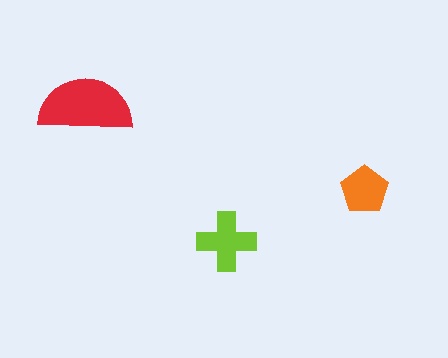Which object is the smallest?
The orange pentagon.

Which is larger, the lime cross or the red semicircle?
The red semicircle.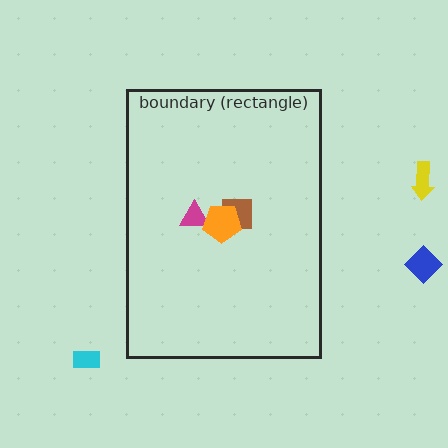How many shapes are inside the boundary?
3 inside, 3 outside.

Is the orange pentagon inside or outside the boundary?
Inside.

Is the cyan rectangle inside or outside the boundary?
Outside.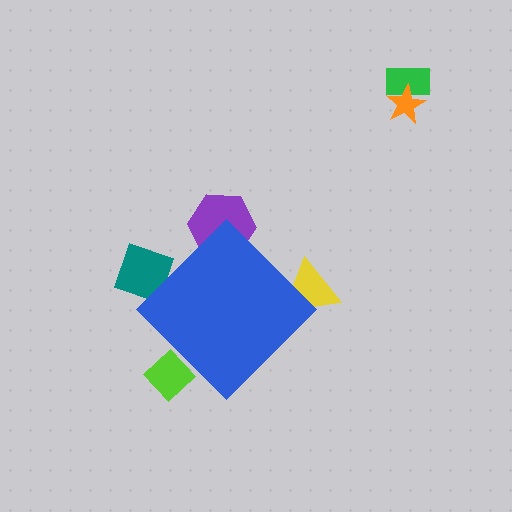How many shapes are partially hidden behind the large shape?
4 shapes are partially hidden.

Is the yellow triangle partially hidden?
Yes, the yellow triangle is partially hidden behind the blue diamond.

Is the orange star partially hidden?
No, the orange star is fully visible.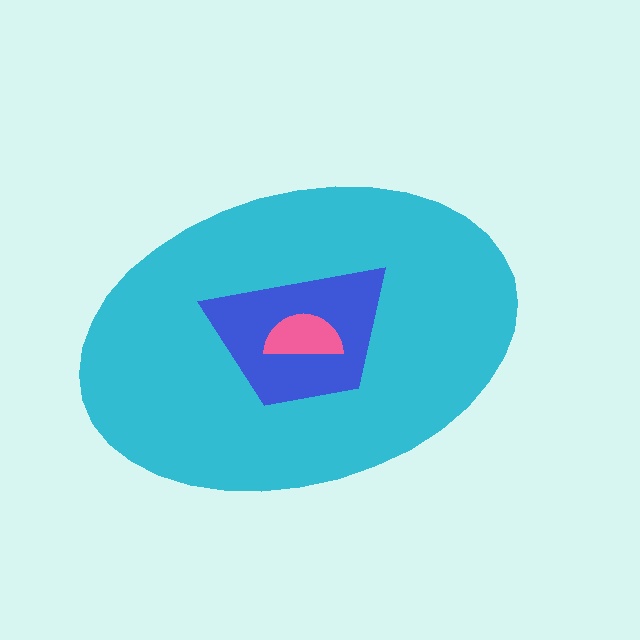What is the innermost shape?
The pink semicircle.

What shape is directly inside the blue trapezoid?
The pink semicircle.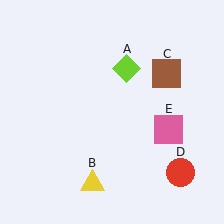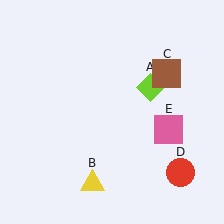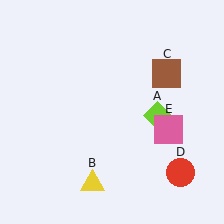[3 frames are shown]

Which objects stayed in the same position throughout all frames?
Yellow triangle (object B) and brown square (object C) and red circle (object D) and pink square (object E) remained stationary.